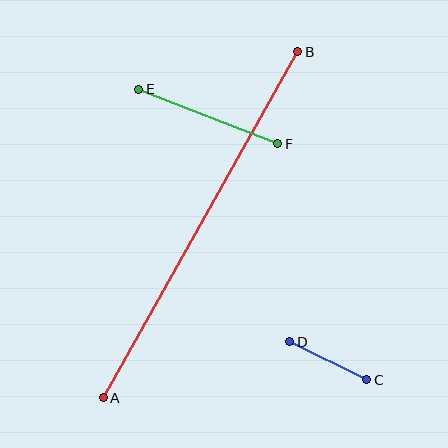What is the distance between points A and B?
The distance is approximately 397 pixels.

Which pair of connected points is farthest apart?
Points A and B are farthest apart.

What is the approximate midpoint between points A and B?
The midpoint is at approximately (201, 225) pixels.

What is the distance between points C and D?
The distance is approximately 86 pixels.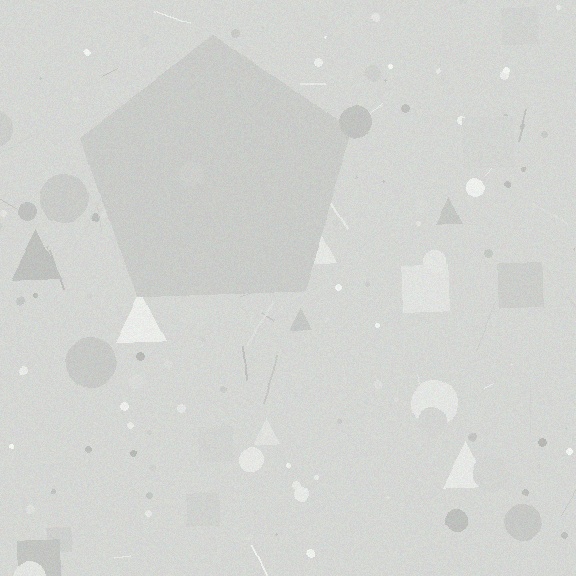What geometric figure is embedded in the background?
A pentagon is embedded in the background.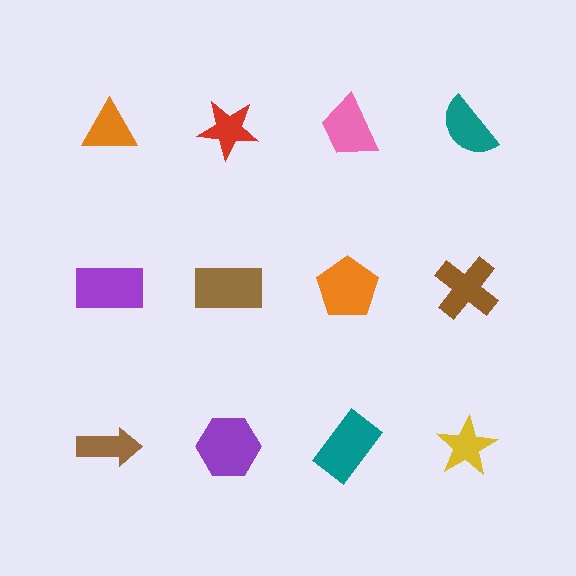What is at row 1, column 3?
A pink trapezoid.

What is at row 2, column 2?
A brown rectangle.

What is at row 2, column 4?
A brown cross.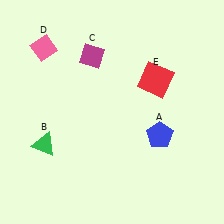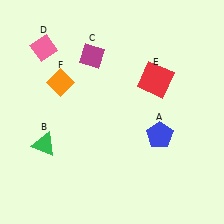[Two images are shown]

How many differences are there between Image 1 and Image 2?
There is 1 difference between the two images.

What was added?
An orange diamond (F) was added in Image 2.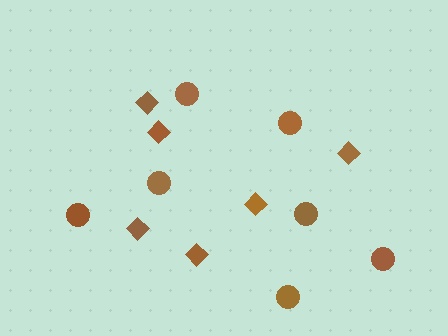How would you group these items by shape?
There are 2 groups: one group of diamonds (6) and one group of circles (7).